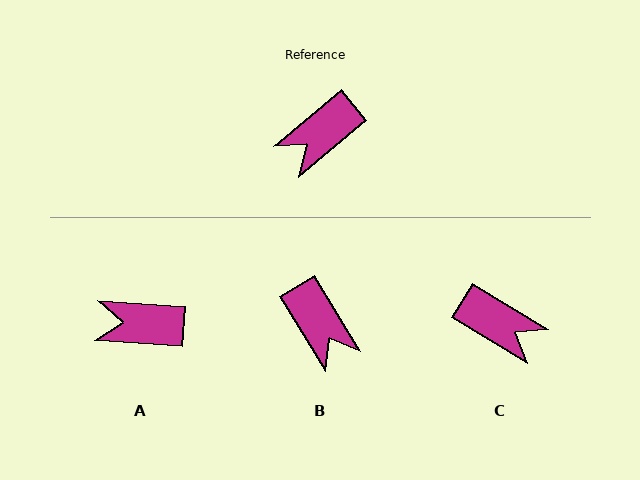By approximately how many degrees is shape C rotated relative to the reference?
Approximately 109 degrees counter-clockwise.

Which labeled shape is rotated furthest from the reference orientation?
C, about 109 degrees away.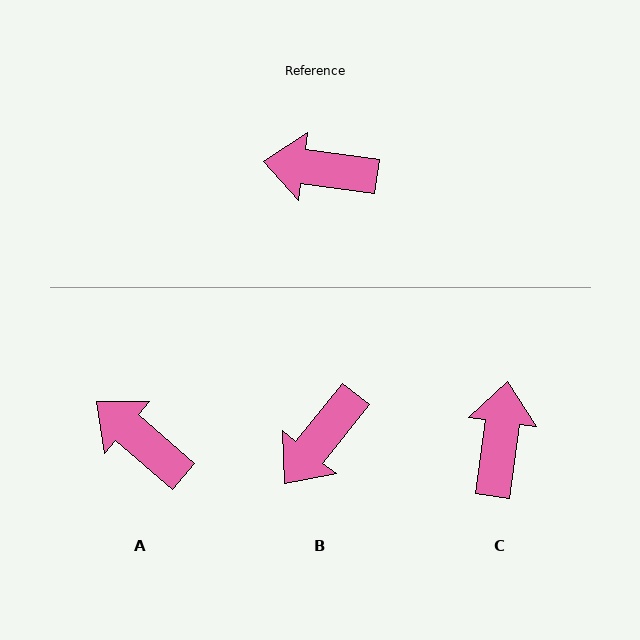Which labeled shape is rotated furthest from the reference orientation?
C, about 90 degrees away.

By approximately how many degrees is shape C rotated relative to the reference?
Approximately 90 degrees clockwise.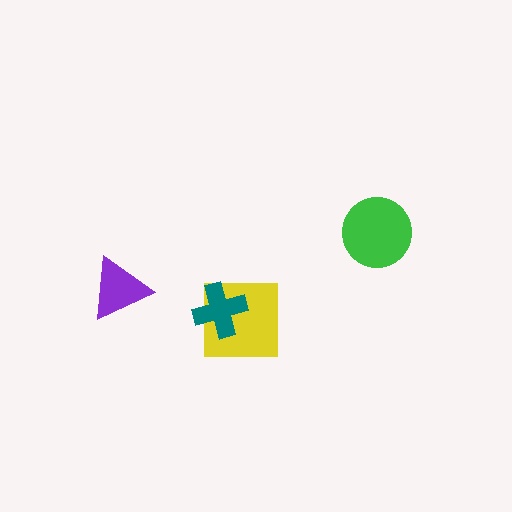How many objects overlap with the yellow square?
1 object overlaps with the yellow square.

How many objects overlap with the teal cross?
1 object overlaps with the teal cross.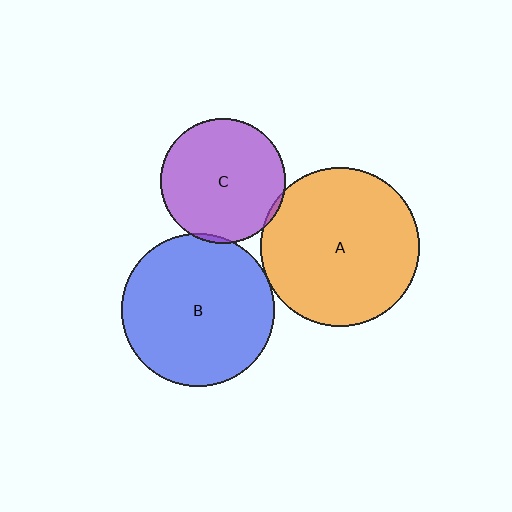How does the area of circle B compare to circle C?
Approximately 1.5 times.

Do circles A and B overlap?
Yes.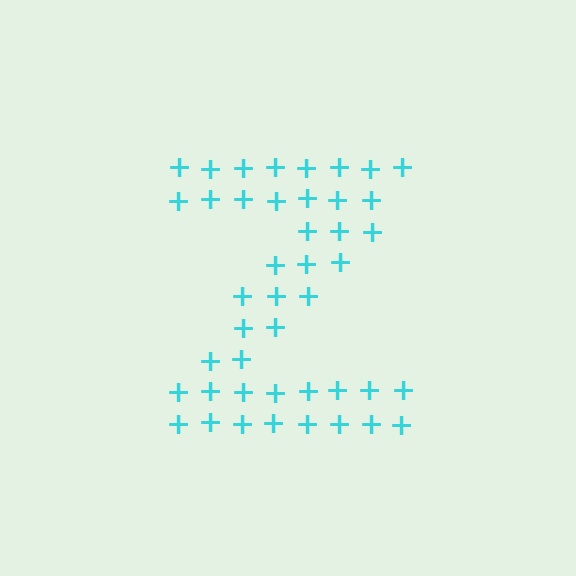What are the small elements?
The small elements are plus signs.